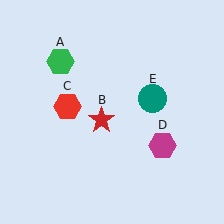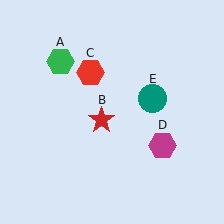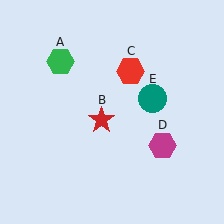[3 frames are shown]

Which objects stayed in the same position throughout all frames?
Green hexagon (object A) and red star (object B) and magenta hexagon (object D) and teal circle (object E) remained stationary.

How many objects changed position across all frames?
1 object changed position: red hexagon (object C).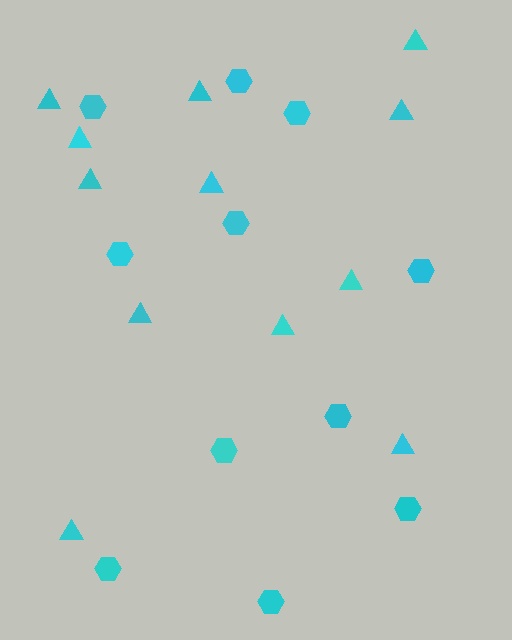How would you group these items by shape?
There are 2 groups: one group of hexagons (11) and one group of triangles (12).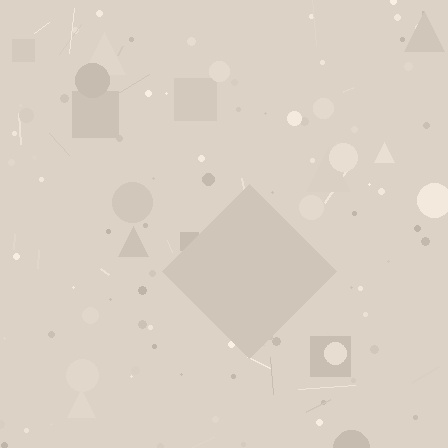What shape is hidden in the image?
A diamond is hidden in the image.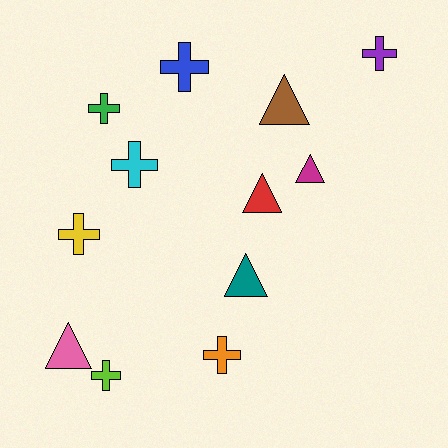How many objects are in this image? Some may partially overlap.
There are 12 objects.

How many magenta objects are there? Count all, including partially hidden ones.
There is 1 magenta object.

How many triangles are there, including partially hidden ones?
There are 5 triangles.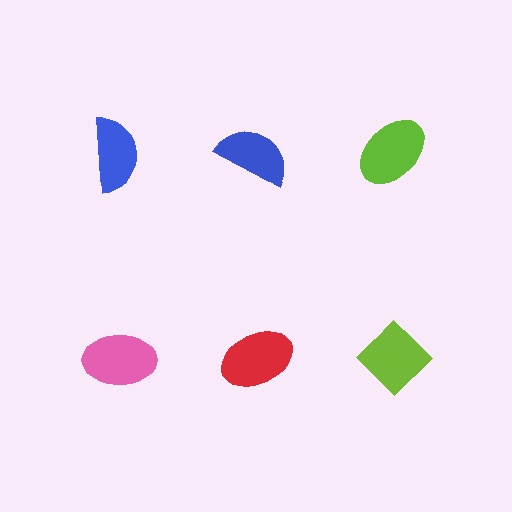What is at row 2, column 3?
A lime diamond.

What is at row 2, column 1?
A pink ellipse.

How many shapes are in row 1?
3 shapes.